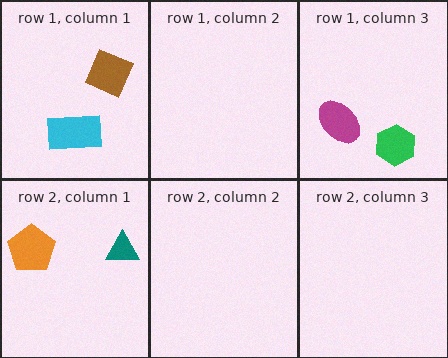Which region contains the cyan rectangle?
The row 1, column 1 region.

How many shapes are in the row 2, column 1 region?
2.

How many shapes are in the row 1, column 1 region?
2.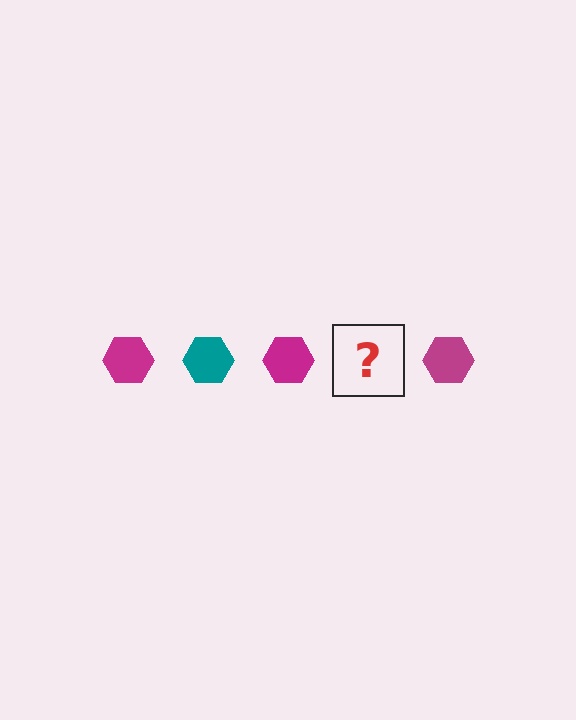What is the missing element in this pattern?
The missing element is a teal hexagon.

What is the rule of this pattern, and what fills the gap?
The rule is that the pattern cycles through magenta, teal hexagons. The gap should be filled with a teal hexagon.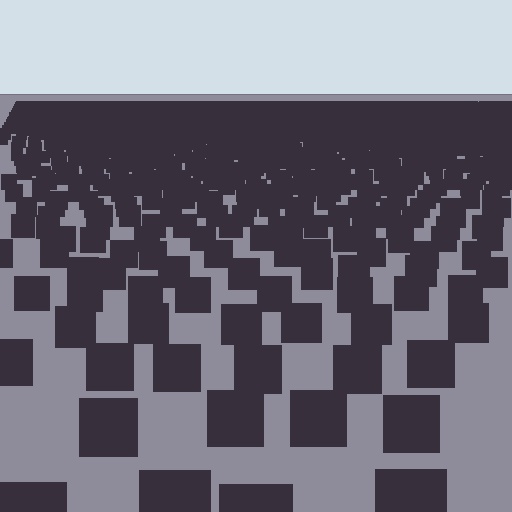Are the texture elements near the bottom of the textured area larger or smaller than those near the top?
Larger. Near the bottom, elements are closer to the viewer and appear at a bigger on-screen size.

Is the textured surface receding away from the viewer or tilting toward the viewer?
The surface is receding away from the viewer. Texture elements get smaller and denser toward the top.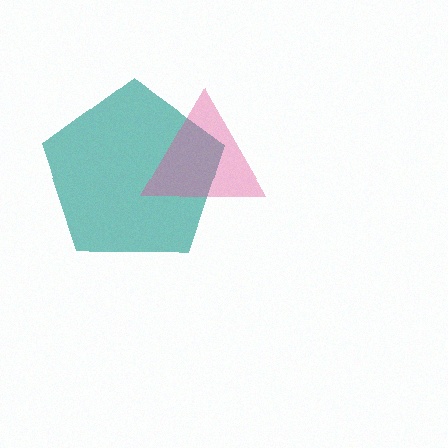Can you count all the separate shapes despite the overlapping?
Yes, there are 2 separate shapes.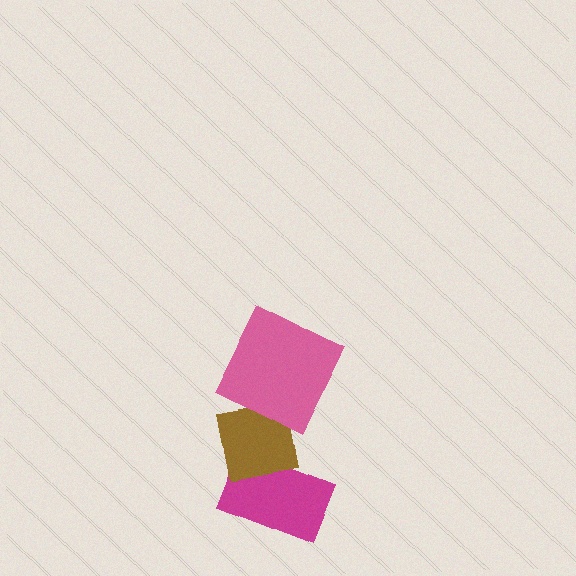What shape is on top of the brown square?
The pink square is on top of the brown square.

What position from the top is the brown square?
The brown square is 2nd from the top.